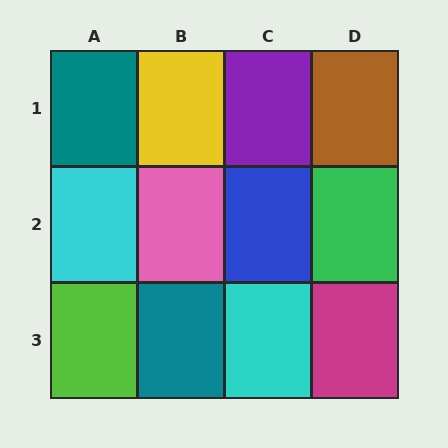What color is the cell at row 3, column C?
Cyan.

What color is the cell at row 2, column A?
Cyan.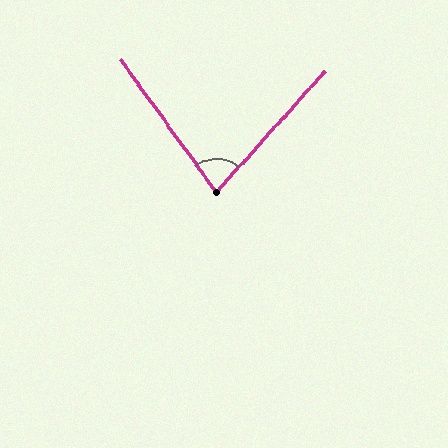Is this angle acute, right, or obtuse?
It is acute.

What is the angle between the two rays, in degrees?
Approximately 78 degrees.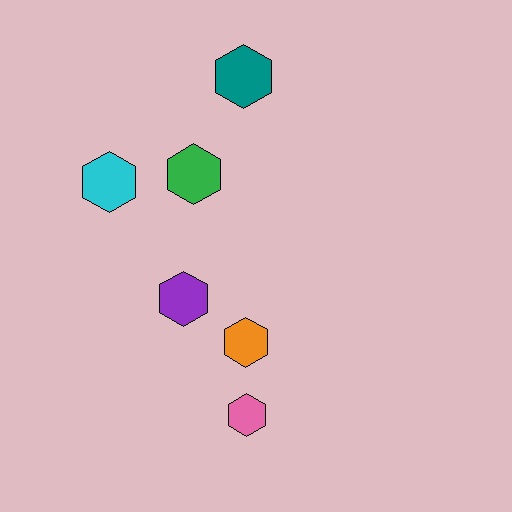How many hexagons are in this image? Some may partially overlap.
There are 6 hexagons.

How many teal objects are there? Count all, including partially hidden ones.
There is 1 teal object.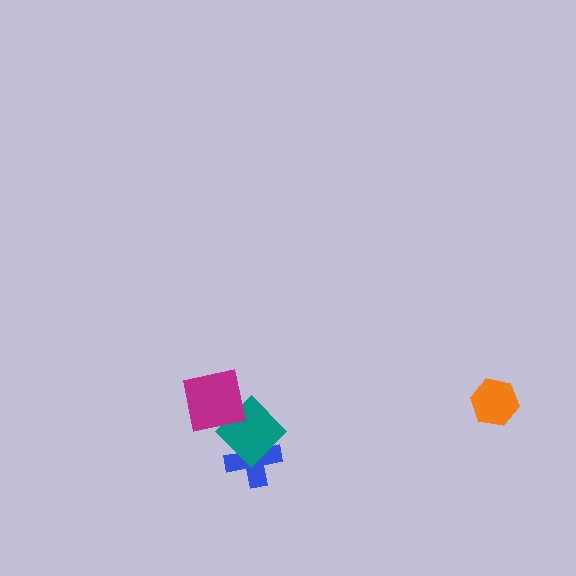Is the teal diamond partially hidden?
Yes, it is partially covered by another shape.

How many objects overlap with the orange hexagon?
0 objects overlap with the orange hexagon.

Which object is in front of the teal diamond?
The magenta square is in front of the teal diamond.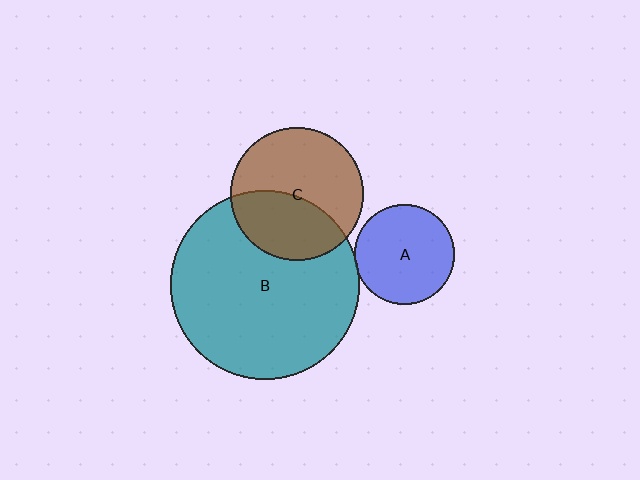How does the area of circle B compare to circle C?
Approximately 2.0 times.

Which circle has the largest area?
Circle B (teal).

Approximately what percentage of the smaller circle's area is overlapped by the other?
Approximately 5%.